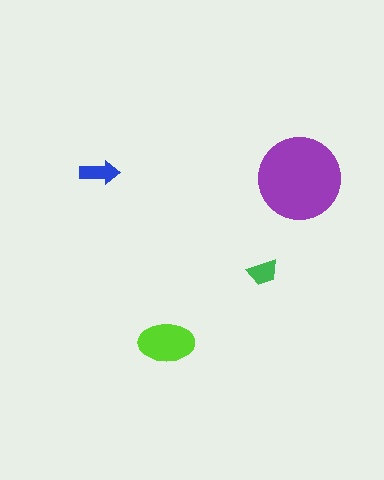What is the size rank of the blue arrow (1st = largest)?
3rd.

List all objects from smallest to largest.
The green trapezoid, the blue arrow, the lime ellipse, the purple circle.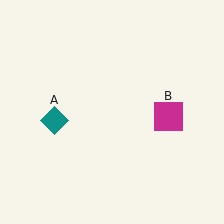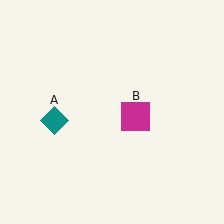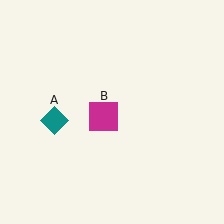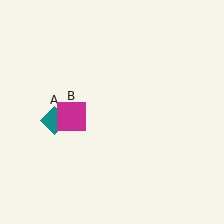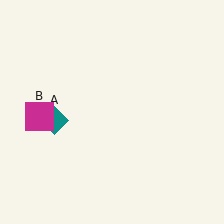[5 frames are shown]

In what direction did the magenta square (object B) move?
The magenta square (object B) moved left.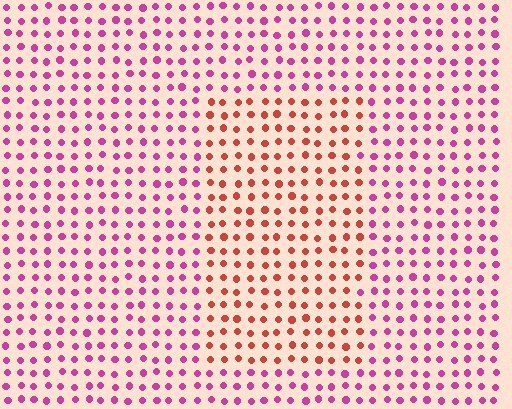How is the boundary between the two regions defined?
The boundary is defined purely by a slight shift in hue (about 46 degrees). Spacing, size, and orientation are identical on both sides.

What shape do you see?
I see a rectangle.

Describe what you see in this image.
The image is filled with small magenta elements in a uniform arrangement. A rectangle-shaped region is visible where the elements are tinted to a slightly different hue, forming a subtle color boundary.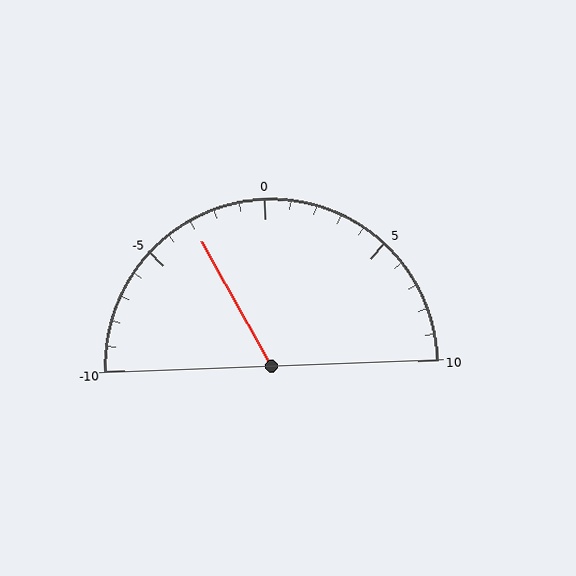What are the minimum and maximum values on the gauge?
The gauge ranges from -10 to 10.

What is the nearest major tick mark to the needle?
The nearest major tick mark is -5.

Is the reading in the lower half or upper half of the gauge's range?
The reading is in the lower half of the range (-10 to 10).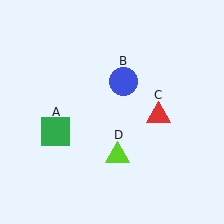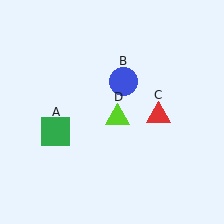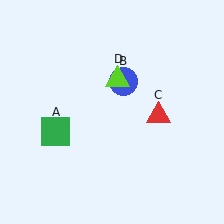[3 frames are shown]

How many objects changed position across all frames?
1 object changed position: lime triangle (object D).